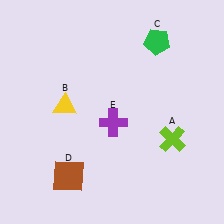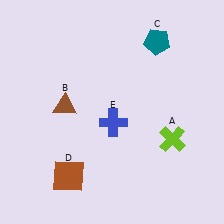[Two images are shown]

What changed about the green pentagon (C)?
In Image 1, C is green. In Image 2, it changed to teal.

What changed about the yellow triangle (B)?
In Image 1, B is yellow. In Image 2, it changed to brown.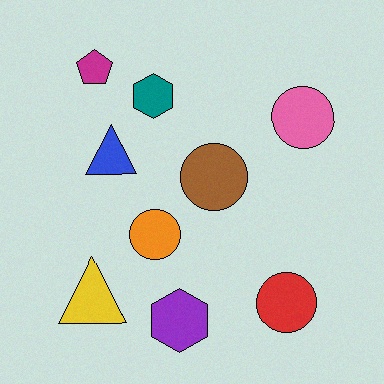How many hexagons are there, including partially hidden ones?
There are 2 hexagons.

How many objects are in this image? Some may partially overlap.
There are 9 objects.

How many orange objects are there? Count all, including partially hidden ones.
There is 1 orange object.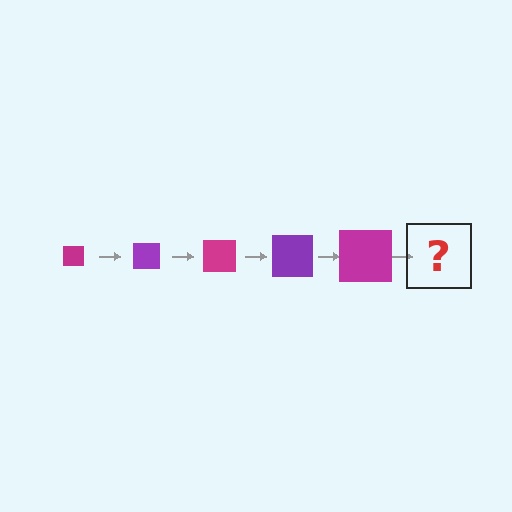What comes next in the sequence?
The next element should be a purple square, larger than the previous one.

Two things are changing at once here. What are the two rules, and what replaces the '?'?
The two rules are that the square grows larger each step and the color cycles through magenta and purple. The '?' should be a purple square, larger than the previous one.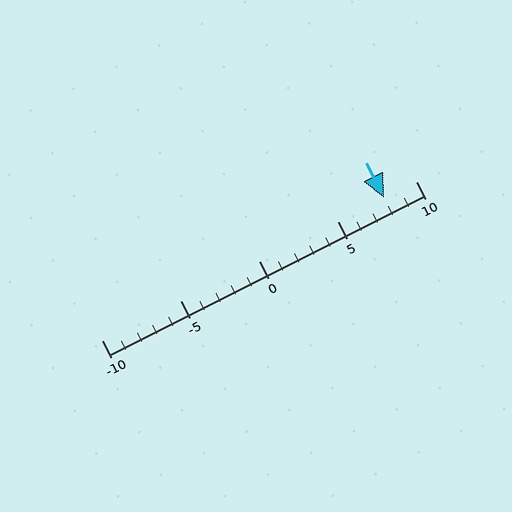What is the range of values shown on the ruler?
The ruler shows values from -10 to 10.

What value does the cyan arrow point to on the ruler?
The cyan arrow points to approximately 8.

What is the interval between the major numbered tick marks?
The major tick marks are spaced 5 units apart.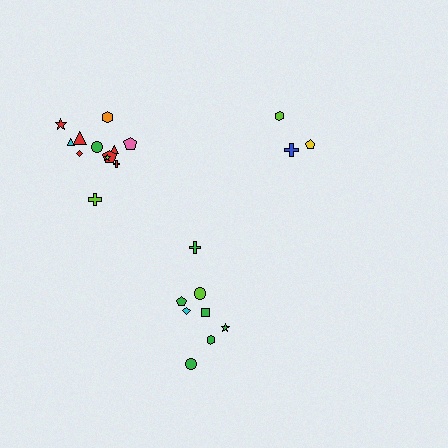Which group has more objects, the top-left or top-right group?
The top-left group.